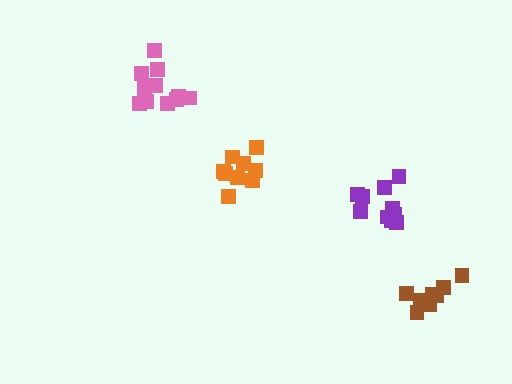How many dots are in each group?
Group 1: 12 dots, Group 2: 9 dots, Group 3: 8 dots, Group 4: 11 dots (40 total).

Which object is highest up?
The pink cluster is topmost.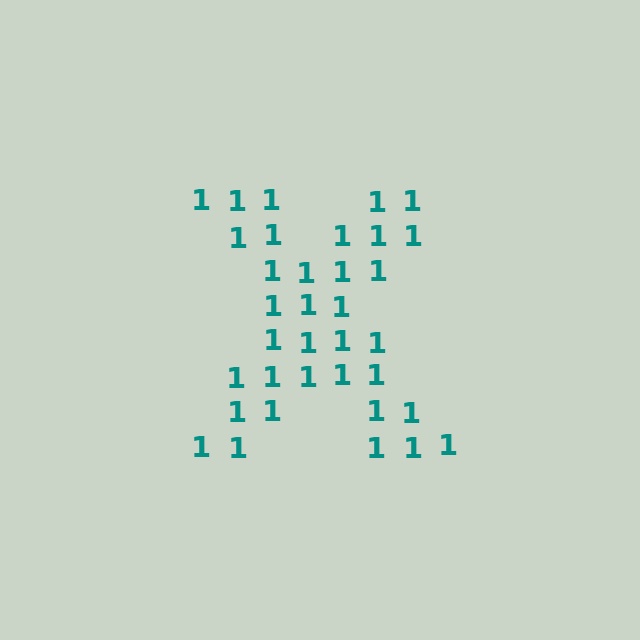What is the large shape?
The large shape is the letter X.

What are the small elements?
The small elements are digit 1's.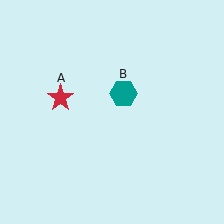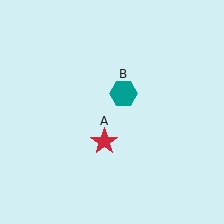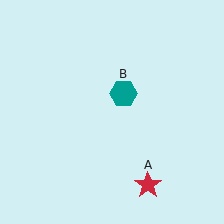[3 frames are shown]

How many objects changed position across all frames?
1 object changed position: red star (object A).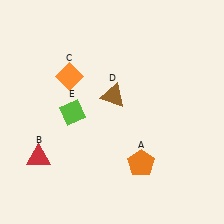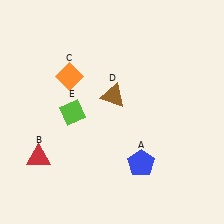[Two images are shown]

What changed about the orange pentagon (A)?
In Image 1, A is orange. In Image 2, it changed to blue.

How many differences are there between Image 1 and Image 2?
There is 1 difference between the two images.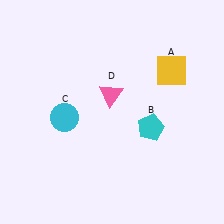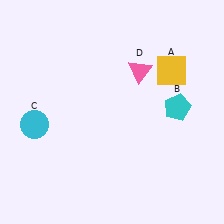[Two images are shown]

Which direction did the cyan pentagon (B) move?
The cyan pentagon (B) moved right.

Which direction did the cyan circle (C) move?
The cyan circle (C) moved left.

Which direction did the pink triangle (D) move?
The pink triangle (D) moved right.